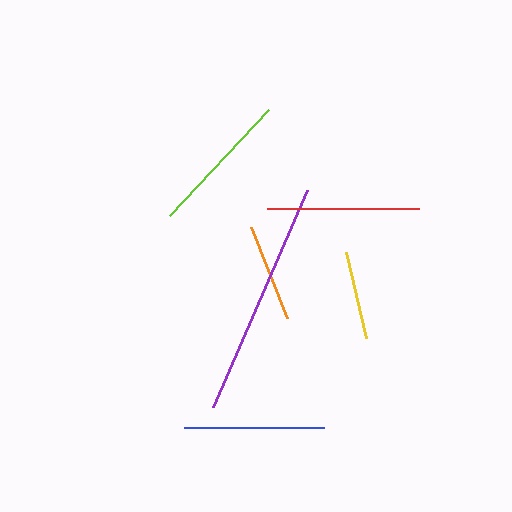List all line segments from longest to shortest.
From longest to shortest: purple, red, lime, blue, orange, yellow.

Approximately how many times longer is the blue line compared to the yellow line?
The blue line is approximately 1.6 times the length of the yellow line.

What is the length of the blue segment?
The blue segment is approximately 140 pixels long.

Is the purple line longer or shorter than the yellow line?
The purple line is longer than the yellow line.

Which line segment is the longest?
The purple line is the longest at approximately 237 pixels.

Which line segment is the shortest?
The yellow line is the shortest at approximately 88 pixels.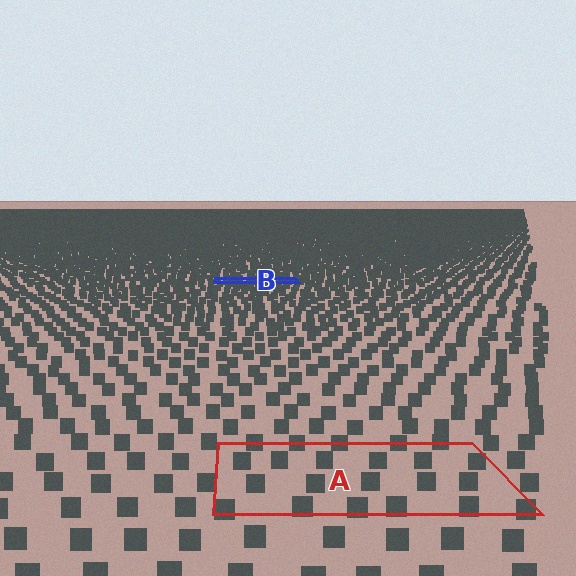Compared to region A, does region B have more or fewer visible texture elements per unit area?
Region B has more texture elements per unit area — they are packed more densely because it is farther away.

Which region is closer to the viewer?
Region A is closer. The texture elements there are larger and more spread out.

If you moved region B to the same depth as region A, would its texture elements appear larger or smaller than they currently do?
They would appear larger. At a closer depth, the same texture elements are projected at a bigger on-screen size.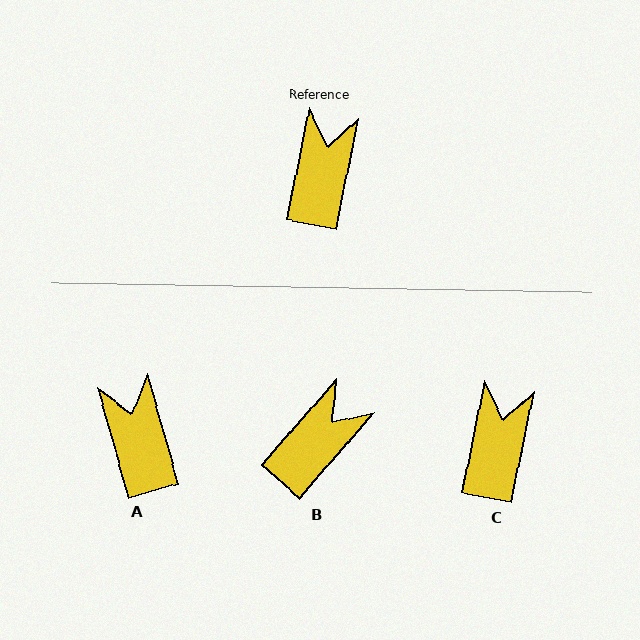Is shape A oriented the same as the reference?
No, it is off by about 27 degrees.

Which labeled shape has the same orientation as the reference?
C.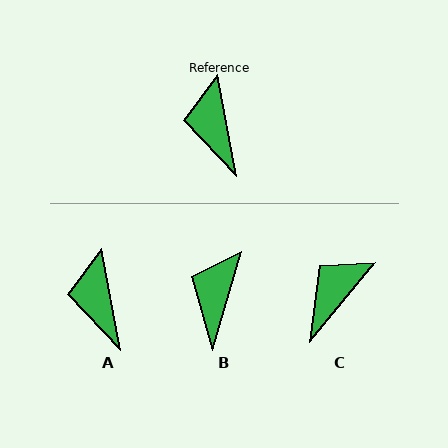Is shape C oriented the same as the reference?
No, it is off by about 50 degrees.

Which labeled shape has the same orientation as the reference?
A.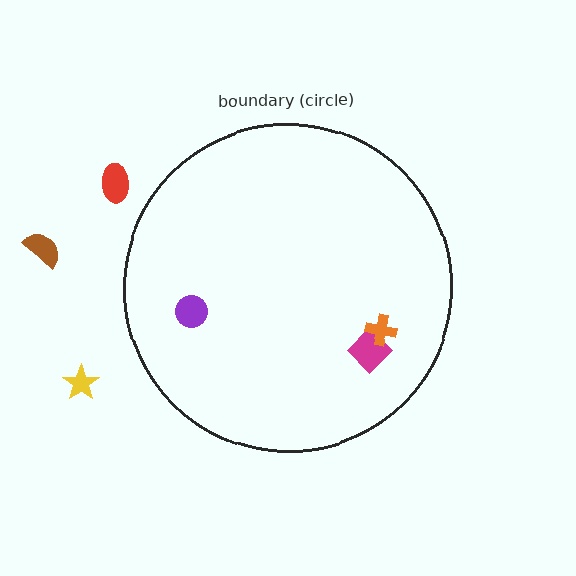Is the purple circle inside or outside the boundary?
Inside.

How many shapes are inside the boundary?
3 inside, 3 outside.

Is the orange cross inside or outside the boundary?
Inside.